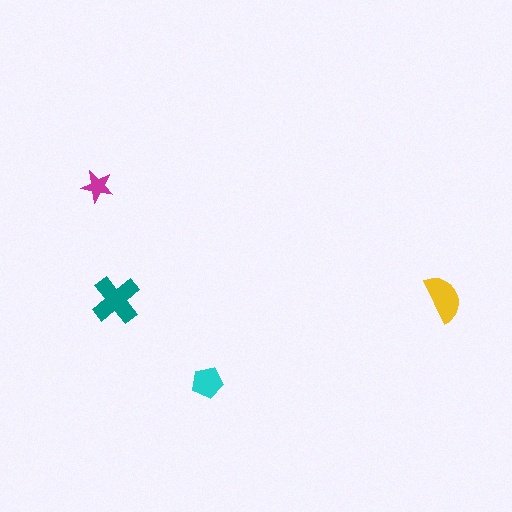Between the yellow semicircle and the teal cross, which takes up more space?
The teal cross.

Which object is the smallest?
The magenta star.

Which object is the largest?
The teal cross.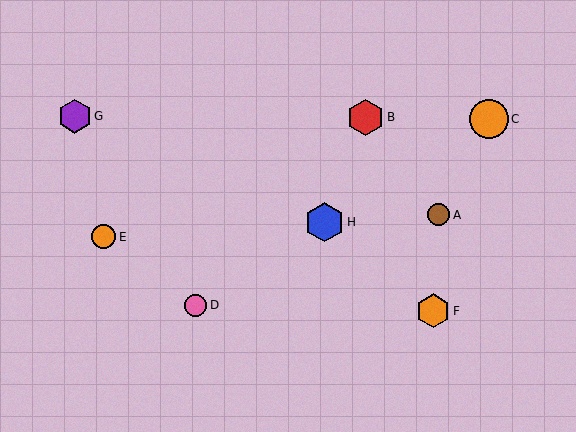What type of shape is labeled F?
Shape F is an orange hexagon.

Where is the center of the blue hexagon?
The center of the blue hexagon is at (324, 222).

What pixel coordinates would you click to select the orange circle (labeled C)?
Click at (489, 119) to select the orange circle C.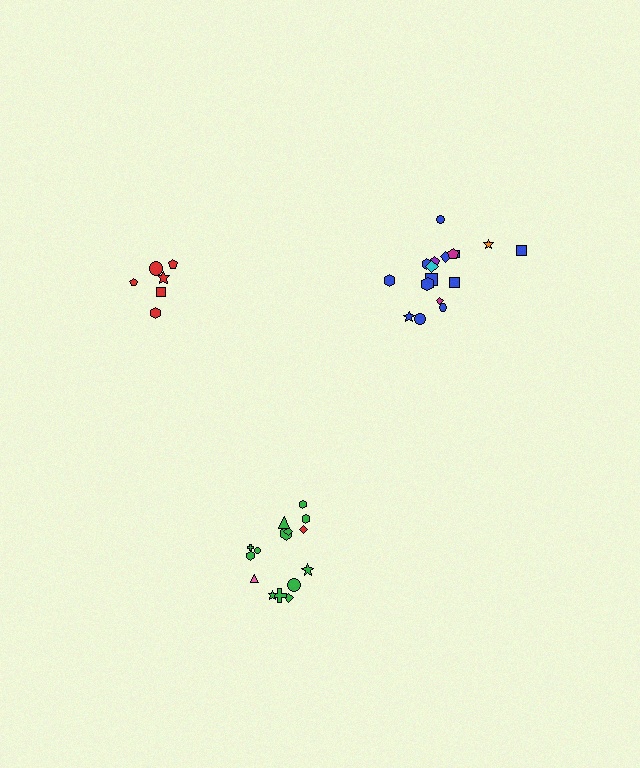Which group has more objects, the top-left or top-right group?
The top-right group.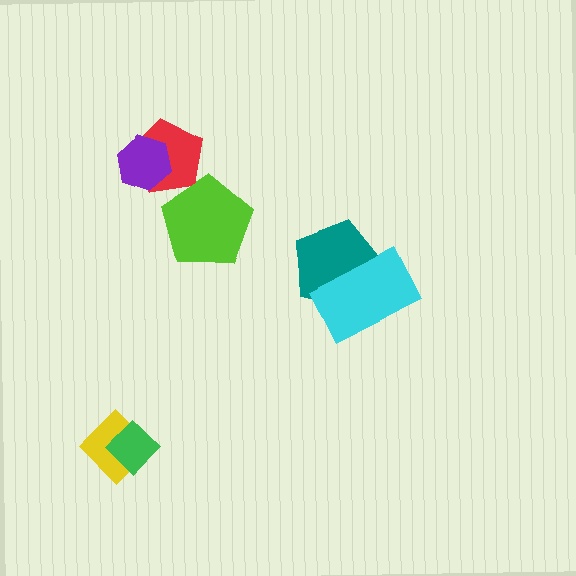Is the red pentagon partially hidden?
Yes, it is partially covered by another shape.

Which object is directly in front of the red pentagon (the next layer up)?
The purple hexagon is directly in front of the red pentagon.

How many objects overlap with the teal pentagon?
1 object overlaps with the teal pentagon.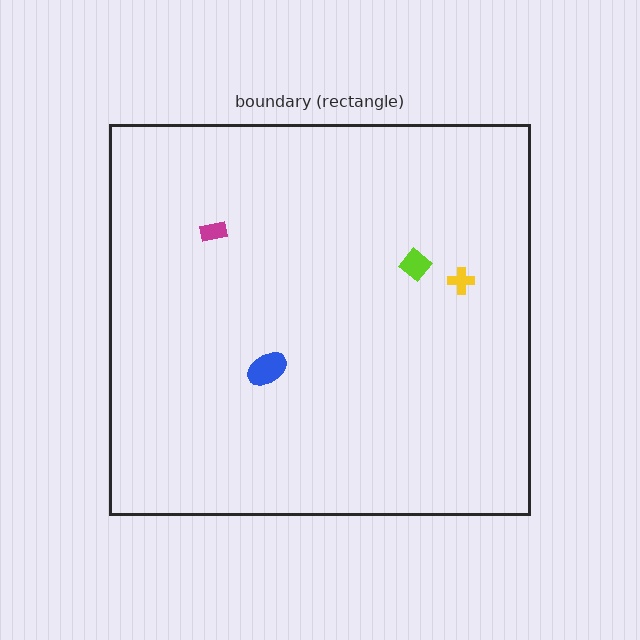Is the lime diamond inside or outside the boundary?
Inside.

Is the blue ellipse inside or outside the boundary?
Inside.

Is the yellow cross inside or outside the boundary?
Inside.